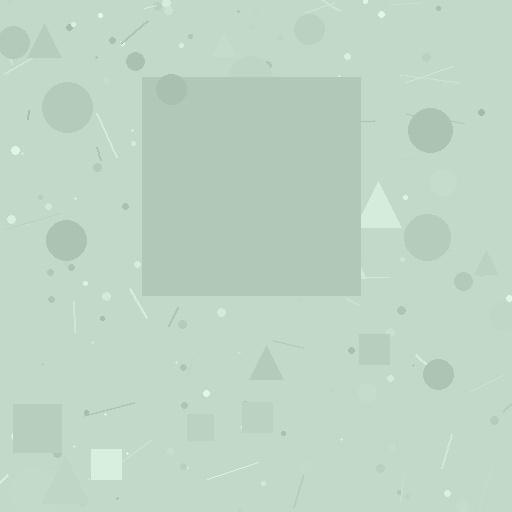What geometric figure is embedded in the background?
A square is embedded in the background.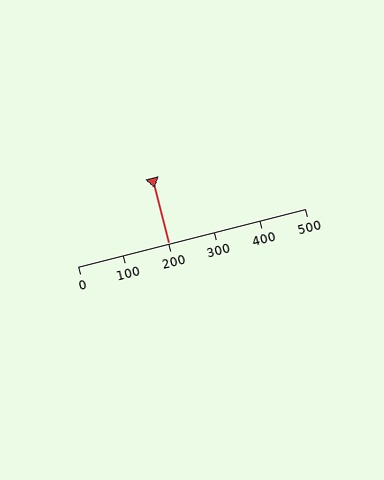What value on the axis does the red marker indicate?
The marker indicates approximately 200.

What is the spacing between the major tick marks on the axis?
The major ticks are spaced 100 apart.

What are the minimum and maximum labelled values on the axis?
The axis runs from 0 to 500.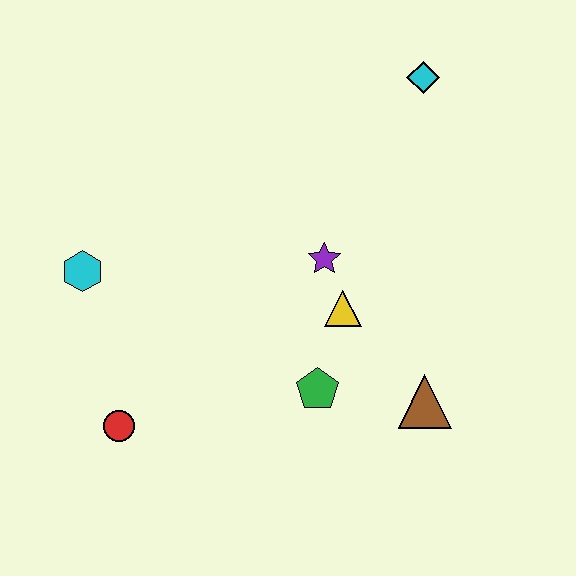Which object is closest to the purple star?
The yellow triangle is closest to the purple star.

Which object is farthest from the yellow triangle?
The cyan hexagon is farthest from the yellow triangle.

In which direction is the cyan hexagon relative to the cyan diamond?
The cyan hexagon is to the left of the cyan diamond.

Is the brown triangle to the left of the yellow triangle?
No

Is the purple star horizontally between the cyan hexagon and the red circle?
No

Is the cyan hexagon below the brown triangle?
No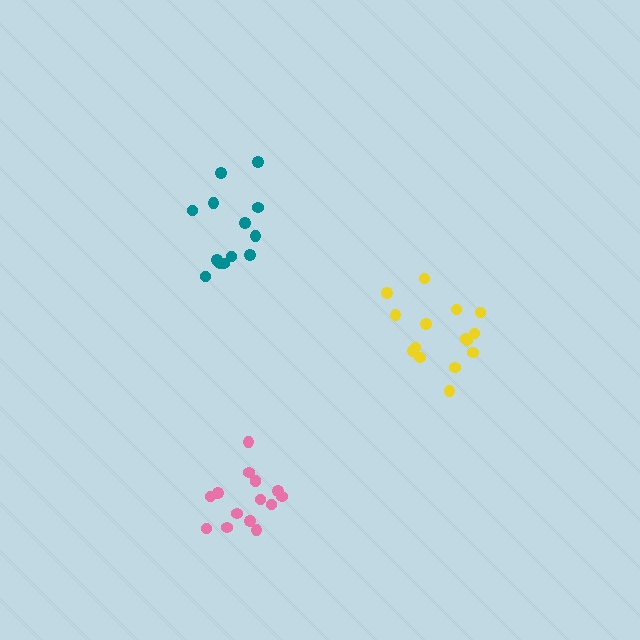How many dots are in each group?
Group 1: 13 dots, Group 2: 15 dots, Group 3: 15 dots (43 total).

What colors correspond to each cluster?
The clusters are colored: teal, yellow, pink.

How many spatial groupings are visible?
There are 3 spatial groupings.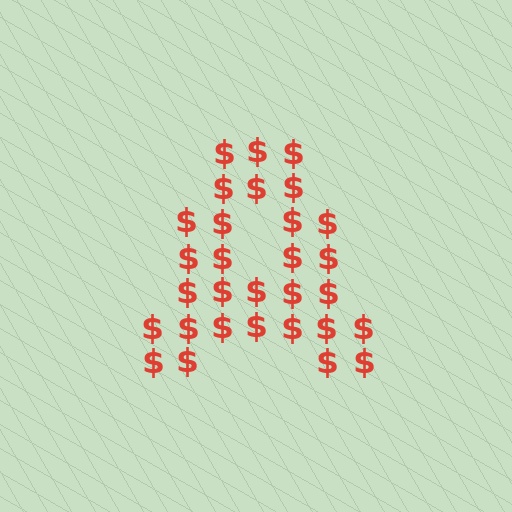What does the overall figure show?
The overall figure shows the letter A.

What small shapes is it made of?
It is made of small dollar signs.